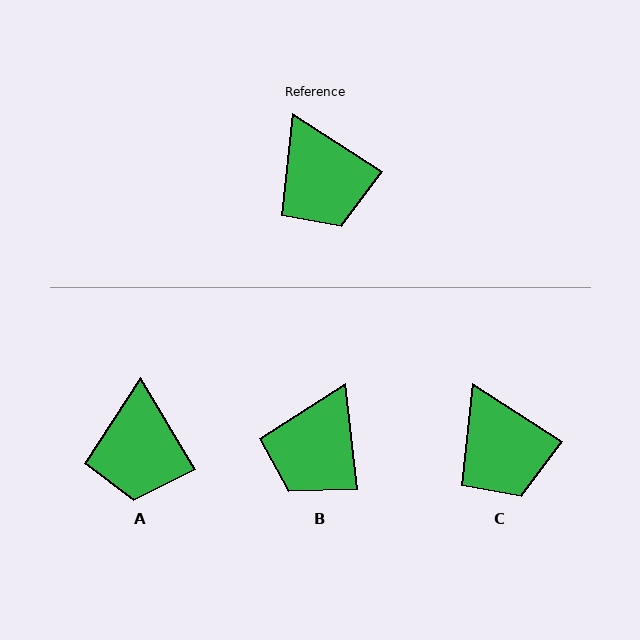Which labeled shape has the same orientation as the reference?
C.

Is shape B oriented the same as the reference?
No, it is off by about 51 degrees.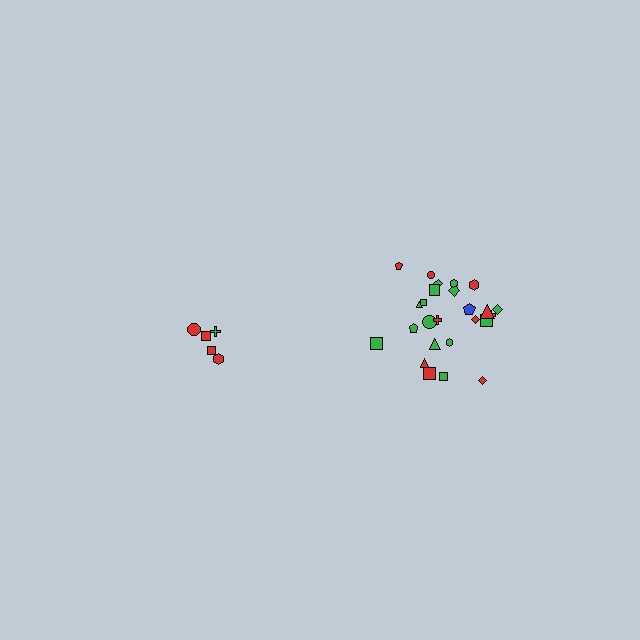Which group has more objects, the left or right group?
The right group.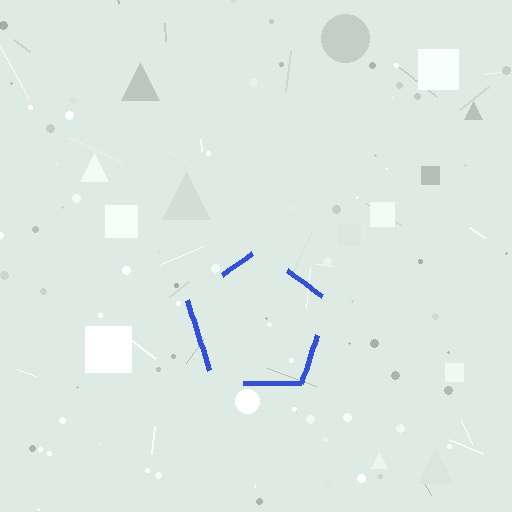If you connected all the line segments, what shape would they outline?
They would outline a pentagon.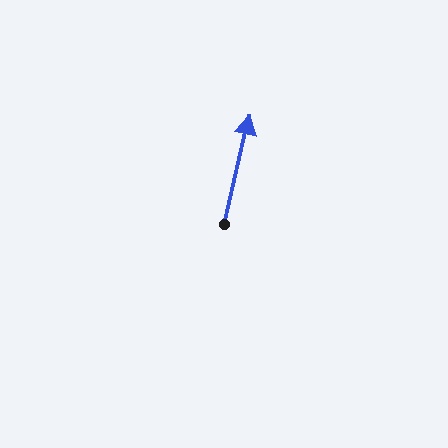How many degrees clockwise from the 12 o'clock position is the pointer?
Approximately 13 degrees.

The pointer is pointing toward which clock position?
Roughly 12 o'clock.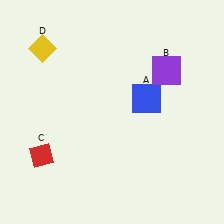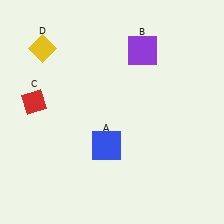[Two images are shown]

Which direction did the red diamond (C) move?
The red diamond (C) moved up.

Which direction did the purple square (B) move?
The purple square (B) moved left.